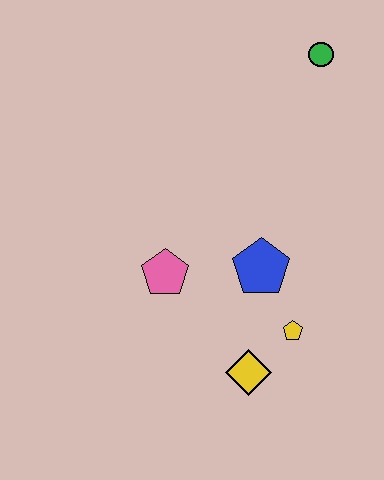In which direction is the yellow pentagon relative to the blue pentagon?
The yellow pentagon is below the blue pentagon.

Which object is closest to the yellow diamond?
The yellow pentagon is closest to the yellow diamond.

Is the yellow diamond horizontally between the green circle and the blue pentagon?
No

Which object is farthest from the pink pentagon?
The green circle is farthest from the pink pentagon.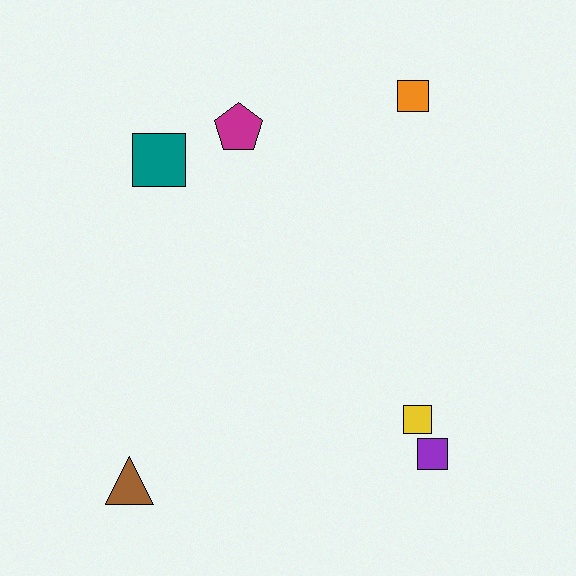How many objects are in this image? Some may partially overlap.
There are 6 objects.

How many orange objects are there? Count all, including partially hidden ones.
There is 1 orange object.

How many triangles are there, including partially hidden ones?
There is 1 triangle.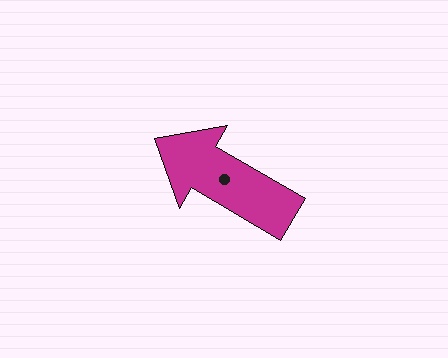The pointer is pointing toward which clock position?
Roughly 10 o'clock.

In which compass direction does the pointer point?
Northwest.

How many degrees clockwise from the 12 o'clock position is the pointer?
Approximately 300 degrees.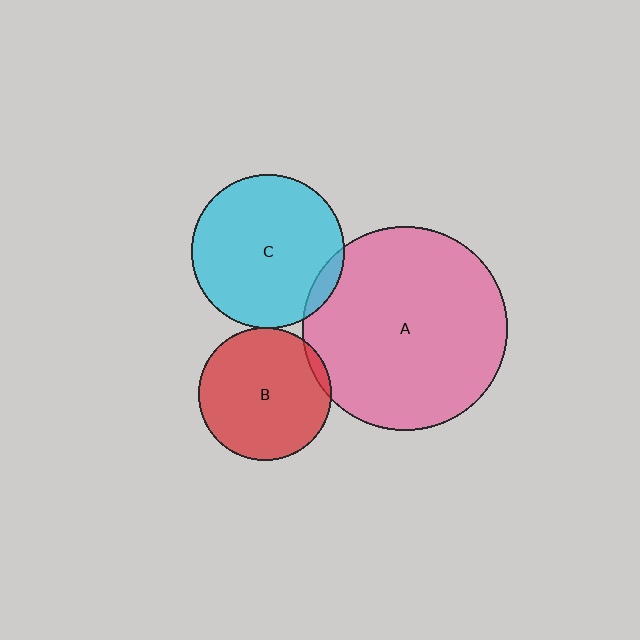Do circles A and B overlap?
Yes.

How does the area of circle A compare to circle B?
Approximately 2.4 times.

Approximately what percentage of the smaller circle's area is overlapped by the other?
Approximately 5%.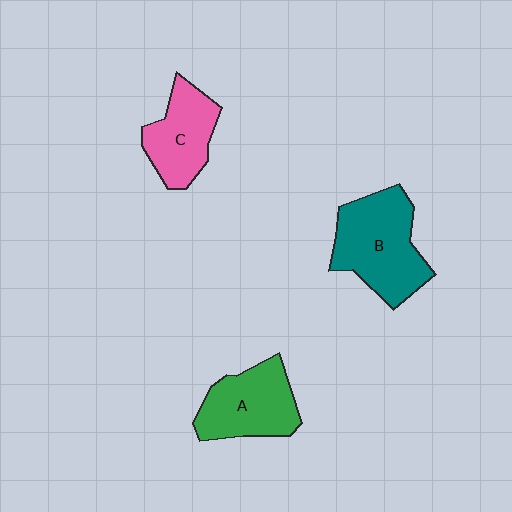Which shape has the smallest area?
Shape C (pink).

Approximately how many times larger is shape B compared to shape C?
Approximately 1.4 times.